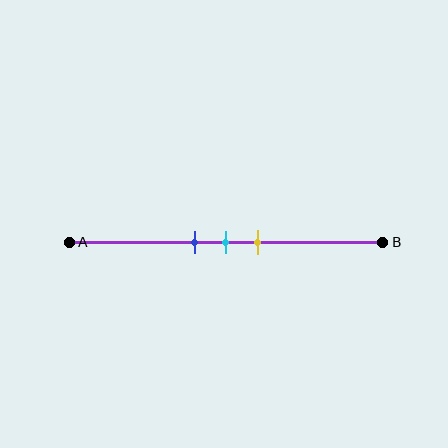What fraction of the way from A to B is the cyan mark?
The cyan mark is approximately 50% (0.5) of the way from A to B.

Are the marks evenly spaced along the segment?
Yes, the marks are approximately evenly spaced.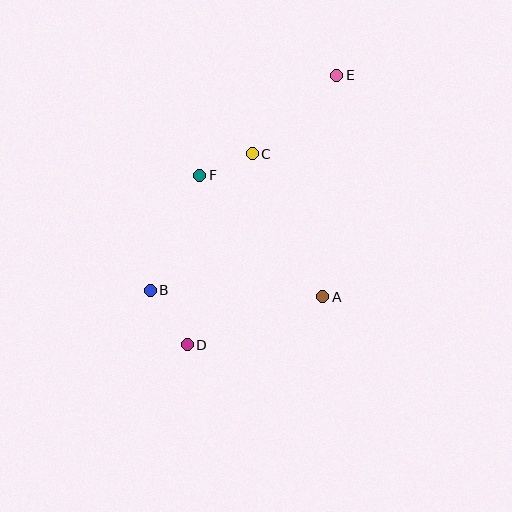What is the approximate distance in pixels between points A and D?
The distance between A and D is approximately 144 pixels.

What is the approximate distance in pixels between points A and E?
The distance between A and E is approximately 222 pixels.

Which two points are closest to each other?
Points C and F are closest to each other.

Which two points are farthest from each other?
Points D and E are farthest from each other.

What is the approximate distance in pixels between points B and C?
The distance between B and C is approximately 170 pixels.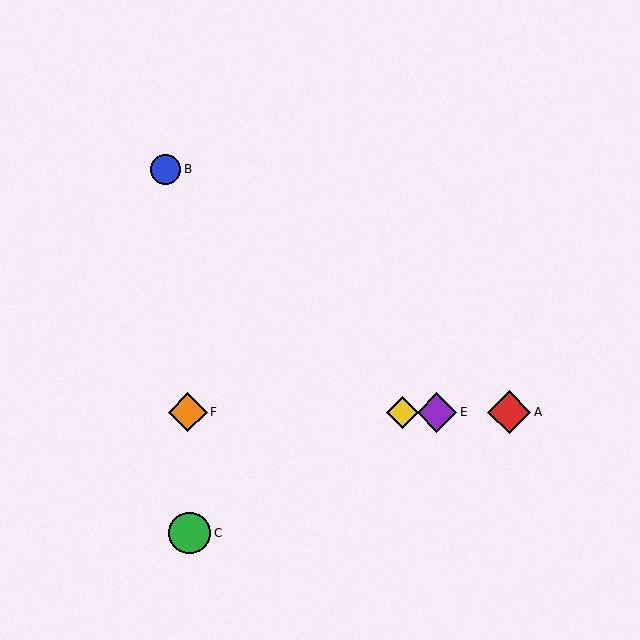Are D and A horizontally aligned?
Yes, both are at y≈412.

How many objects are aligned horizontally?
4 objects (A, D, E, F) are aligned horizontally.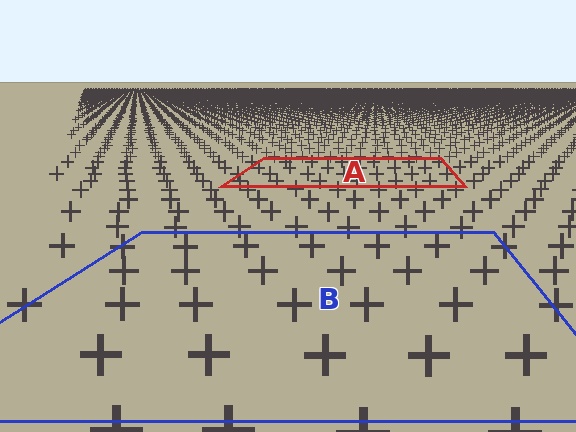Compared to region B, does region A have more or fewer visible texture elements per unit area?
Region A has more texture elements per unit area — they are packed more densely because it is farther away.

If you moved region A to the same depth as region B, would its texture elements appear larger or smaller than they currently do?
They would appear larger. At a closer depth, the same texture elements are projected at a bigger on-screen size.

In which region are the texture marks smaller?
The texture marks are smaller in region A, because it is farther away.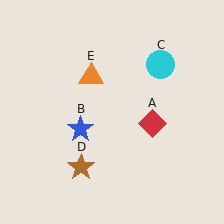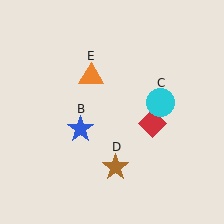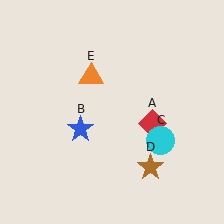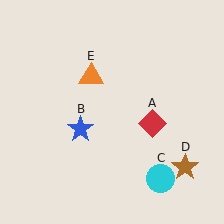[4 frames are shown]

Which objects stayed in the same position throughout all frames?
Red diamond (object A) and blue star (object B) and orange triangle (object E) remained stationary.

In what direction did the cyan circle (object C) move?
The cyan circle (object C) moved down.